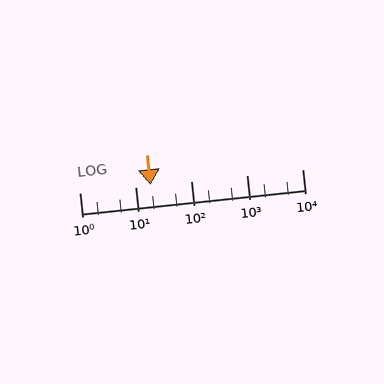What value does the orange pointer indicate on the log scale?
The pointer indicates approximately 19.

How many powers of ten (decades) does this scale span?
The scale spans 4 decades, from 1 to 10000.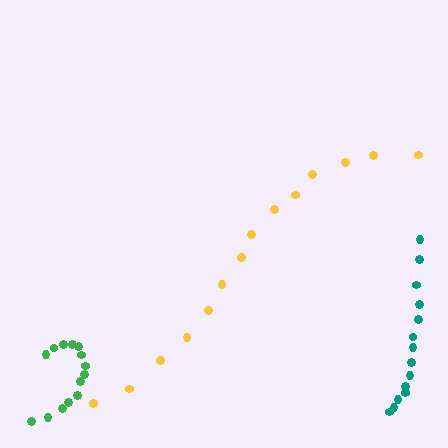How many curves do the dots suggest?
There are 3 distinct paths.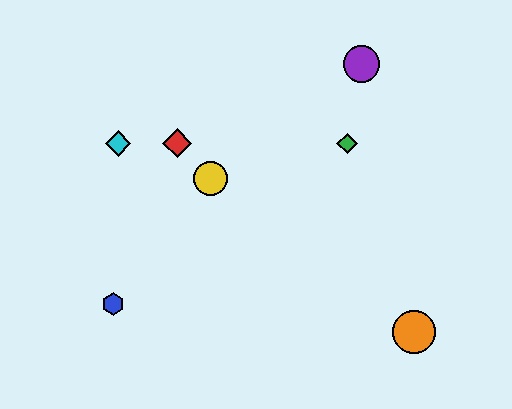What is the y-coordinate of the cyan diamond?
The cyan diamond is at y≈143.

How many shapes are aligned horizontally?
3 shapes (the red diamond, the green diamond, the cyan diamond) are aligned horizontally.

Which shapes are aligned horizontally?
The red diamond, the green diamond, the cyan diamond are aligned horizontally.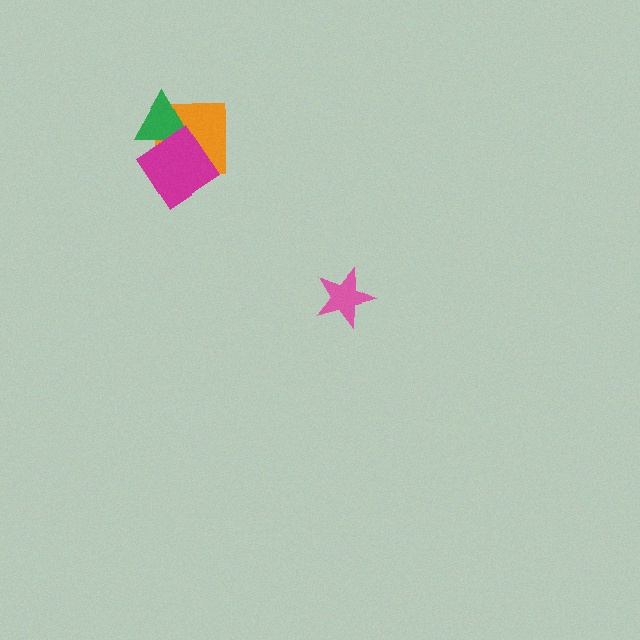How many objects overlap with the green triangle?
2 objects overlap with the green triangle.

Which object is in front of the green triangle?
The magenta diamond is in front of the green triangle.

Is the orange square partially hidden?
Yes, it is partially covered by another shape.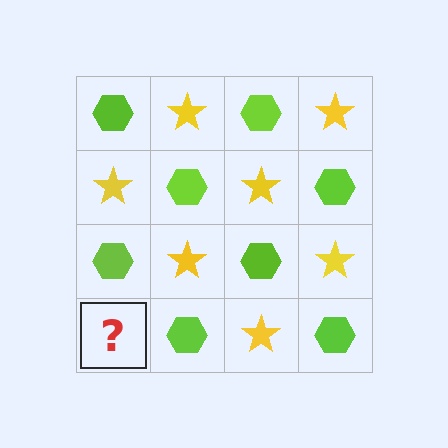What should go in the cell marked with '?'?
The missing cell should contain a yellow star.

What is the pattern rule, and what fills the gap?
The rule is that it alternates lime hexagon and yellow star in a checkerboard pattern. The gap should be filled with a yellow star.